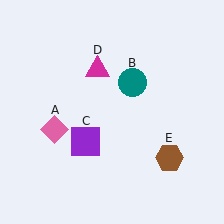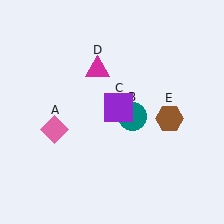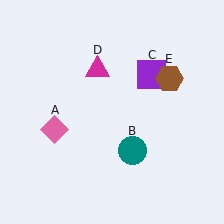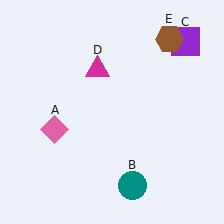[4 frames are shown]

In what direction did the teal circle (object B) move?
The teal circle (object B) moved down.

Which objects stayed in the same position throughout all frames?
Pink diamond (object A) and magenta triangle (object D) remained stationary.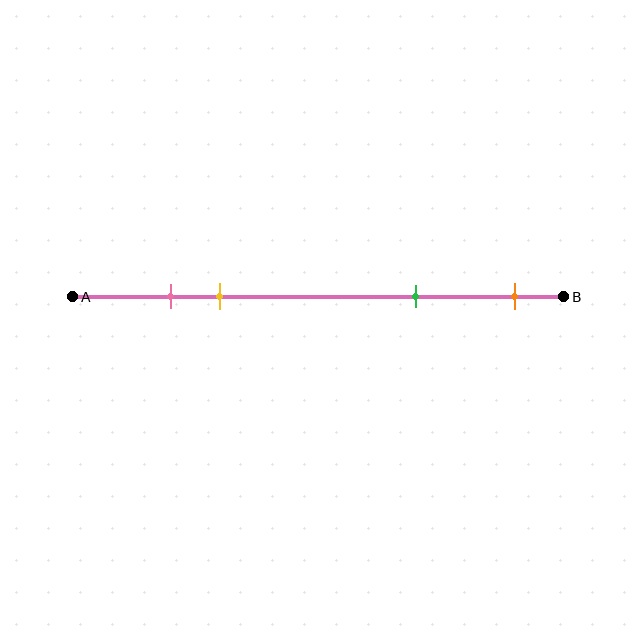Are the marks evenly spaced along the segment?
No, the marks are not evenly spaced.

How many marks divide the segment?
There are 4 marks dividing the segment.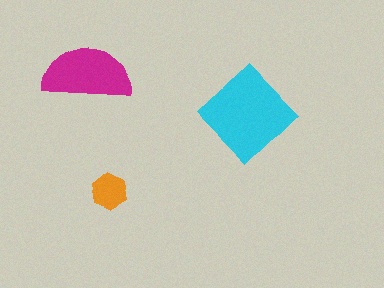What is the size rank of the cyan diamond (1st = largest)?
1st.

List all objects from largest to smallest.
The cyan diamond, the magenta semicircle, the orange hexagon.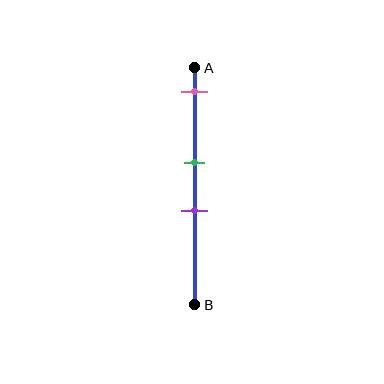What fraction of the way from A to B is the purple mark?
The purple mark is approximately 60% (0.6) of the way from A to B.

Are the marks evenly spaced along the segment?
No, the marks are not evenly spaced.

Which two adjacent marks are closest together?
The green and purple marks are the closest adjacent pair.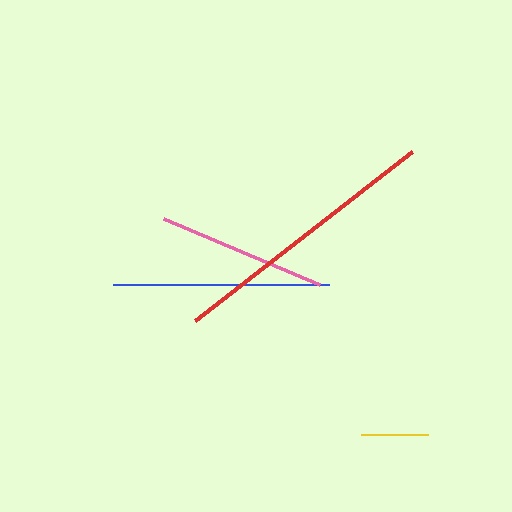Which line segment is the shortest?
The yellow line is the shortest at approximately 67 pixels.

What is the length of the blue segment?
The blue segment is approximately 215 pixels long.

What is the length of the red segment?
The red segment is approximately 276 pixels long.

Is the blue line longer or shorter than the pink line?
The blue line is longer than the pink line.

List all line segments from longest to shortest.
From longest to shortest: red, blue, pink, yellow.